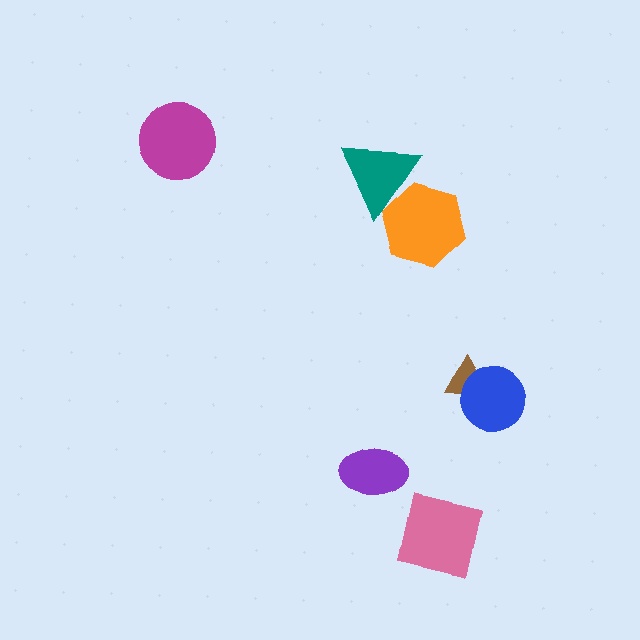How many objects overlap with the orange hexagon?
1 object overlaps with the orange hexagon.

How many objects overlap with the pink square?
0 objects overlap with the pink square.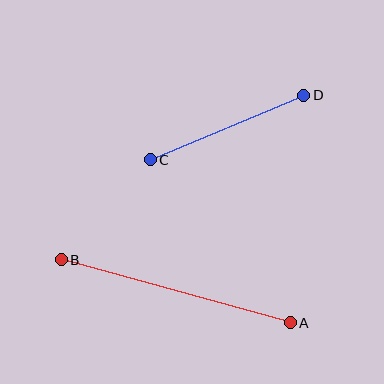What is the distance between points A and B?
The distance is approximately 238 pixels.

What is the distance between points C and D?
The distance is approximately 167 pixels.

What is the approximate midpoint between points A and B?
The midpoint is at approximately (176, 291) pixels.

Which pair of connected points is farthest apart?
Points A and B are farthest apart.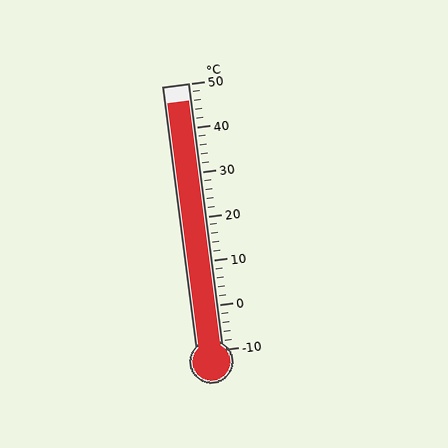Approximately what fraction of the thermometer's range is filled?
The thermometer is filled to approximately 95% of its range.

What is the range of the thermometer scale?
The thermometer scale ranges from -10°C to 50°C.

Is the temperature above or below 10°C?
The temperature is above 10°C.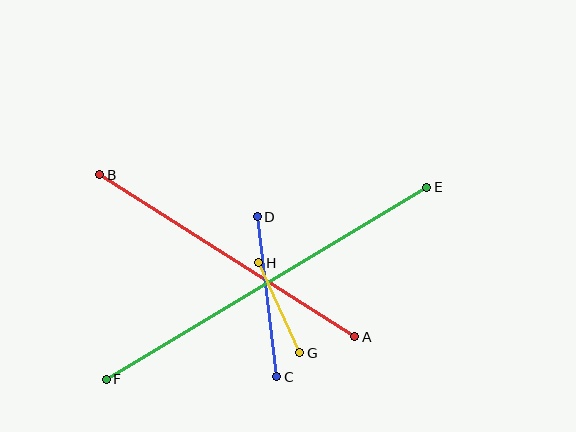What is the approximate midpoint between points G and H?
The midpoint is at approximately (279, 308) pixels.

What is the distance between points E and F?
The distance is approximately 374 pixels.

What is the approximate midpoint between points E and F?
The midpoint is at approximately (266, 283) pixels.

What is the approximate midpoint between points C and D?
The midpoint is at approximately (267, 297) pixels.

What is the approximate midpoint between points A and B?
The midpoint is at approximately (227, 256) pixels.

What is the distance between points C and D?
The distance is approximately 161 pixels.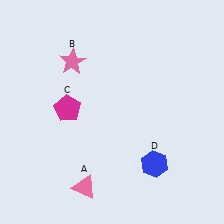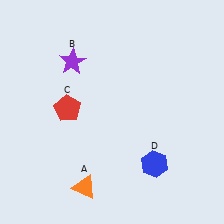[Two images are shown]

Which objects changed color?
A changed from pink to orange. B changed from pink to purple. C changed from magenta to red.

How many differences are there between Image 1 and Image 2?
There are 3 differences between the two images.